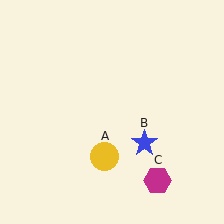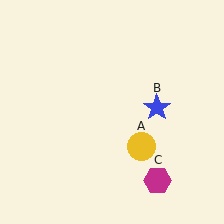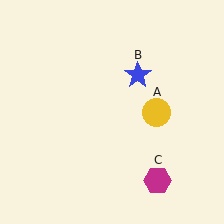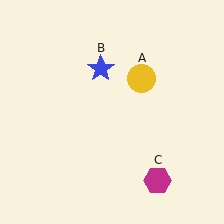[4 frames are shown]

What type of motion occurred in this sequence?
The yellow circle (object A), blue star (object B) rotated counterclockwise around the center of the scene.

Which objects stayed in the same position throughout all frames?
Magenta hexagon (object C) remained stationary.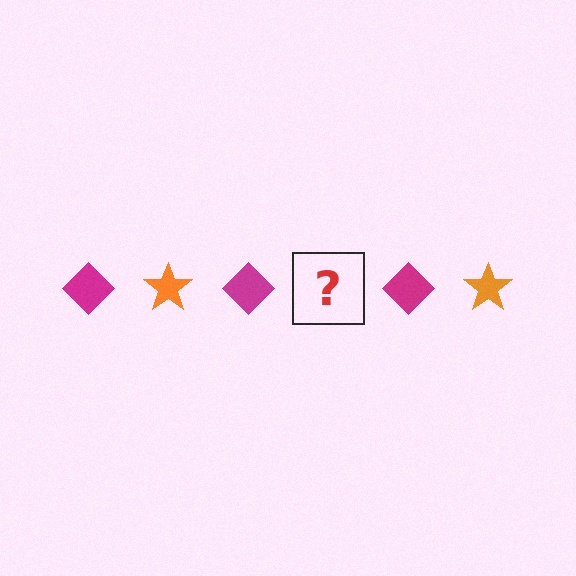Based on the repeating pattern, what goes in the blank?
The blank should be an orange star.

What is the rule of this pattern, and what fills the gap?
The rule is that the pattern alternates between magenta diamond and orange star. The gap should be filled with an orange star.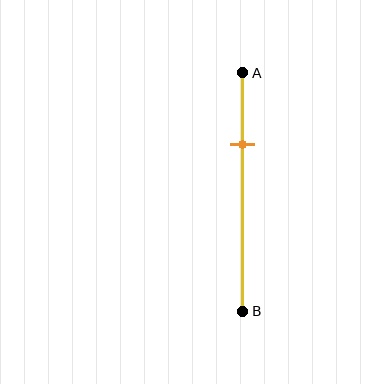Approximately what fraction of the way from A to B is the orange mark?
The orange mark is approximately 30% of the way from A to B.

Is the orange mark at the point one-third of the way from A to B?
No, the mark is at about 30% from A, not at the 33% one-third point.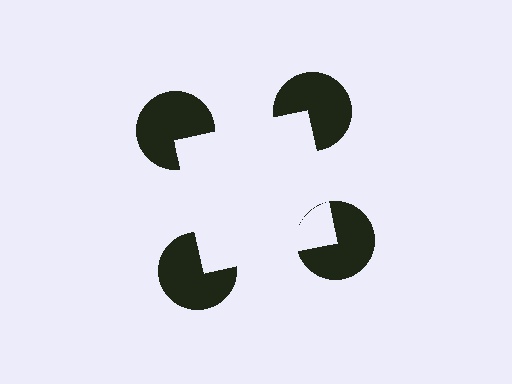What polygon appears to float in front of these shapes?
An illusory square — its edges are inferred from the aligned wedge cuts in the pac-man discs, not physically drawn.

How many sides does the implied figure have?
4 sides.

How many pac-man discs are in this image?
There are 4 — one at each vertex of the illusory square.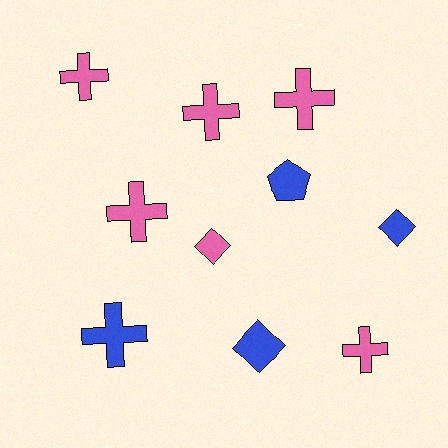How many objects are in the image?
There are 10 objects.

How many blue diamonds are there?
There are 2 blue diamonds.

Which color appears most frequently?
Pink, with 6 objects.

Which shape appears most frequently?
Cross, with 6 objects.